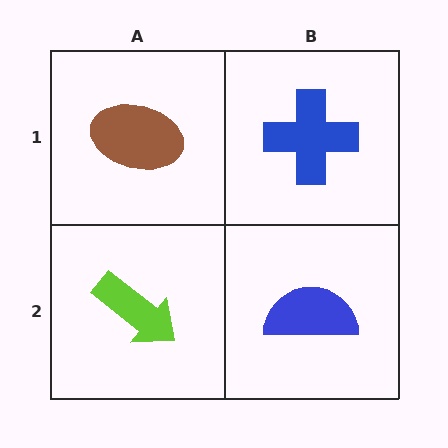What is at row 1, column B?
A blue cross.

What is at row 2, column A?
A lime arrow.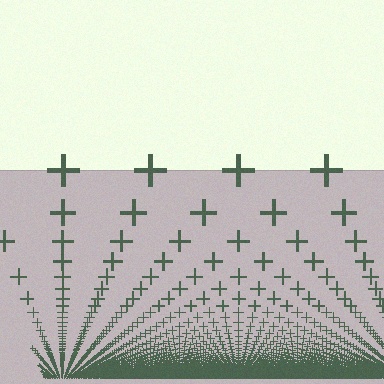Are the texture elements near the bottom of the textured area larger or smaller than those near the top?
Smaller. The gradient is inverted — elements near the bottom are smaller and denser.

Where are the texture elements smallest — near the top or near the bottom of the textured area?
Near the bottom.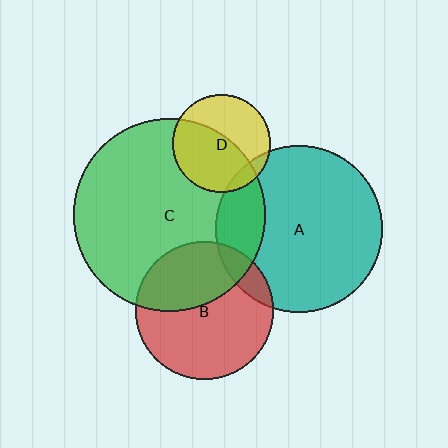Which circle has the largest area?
Circle C (green).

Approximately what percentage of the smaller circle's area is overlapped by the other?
Approximately 10%.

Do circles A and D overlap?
Yes.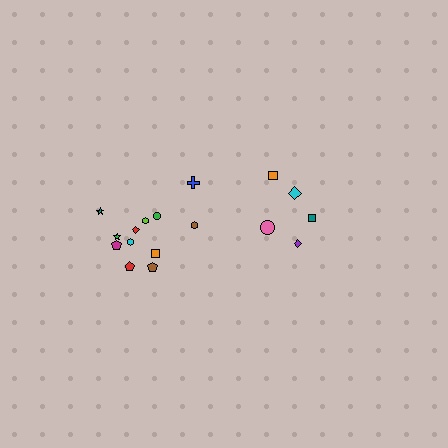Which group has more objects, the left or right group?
The left group.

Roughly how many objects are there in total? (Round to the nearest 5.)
Roughly 15 objects in total.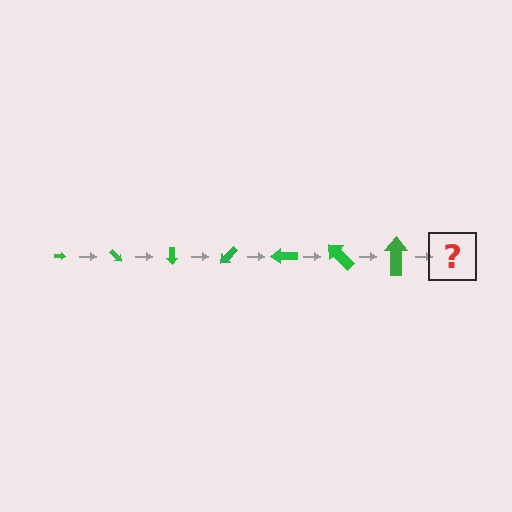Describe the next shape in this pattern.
It should be an arrow, larger than the previous one and rotated 315 degrees from the start.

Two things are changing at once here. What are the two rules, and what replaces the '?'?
The two rules are that the arrow grows larger each step and it rotates 45 degrees each step. The '?' should be an arrow, larger than the previous one and rotated 315 degrees from the start.